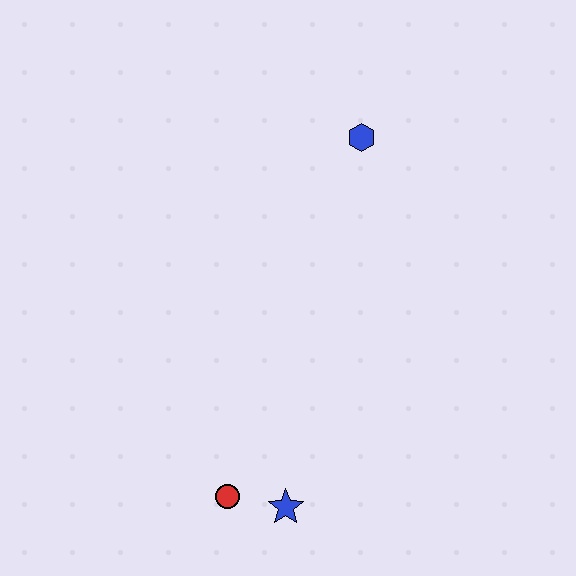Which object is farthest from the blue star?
The blue hexagon is farthest from the blue star.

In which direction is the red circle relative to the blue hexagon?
The red circle is below the blue hexagon.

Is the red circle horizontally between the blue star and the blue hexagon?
No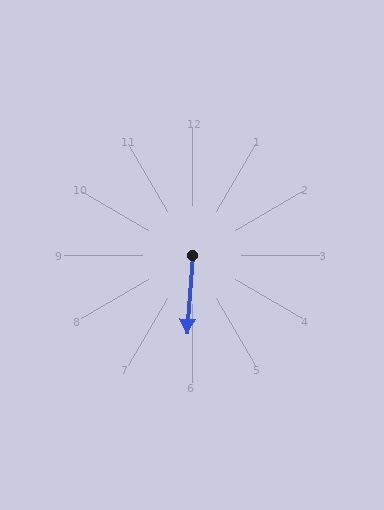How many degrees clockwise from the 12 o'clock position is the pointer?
Approximately 184 degrees.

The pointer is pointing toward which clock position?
Roughly 6 o'clock.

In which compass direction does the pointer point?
South.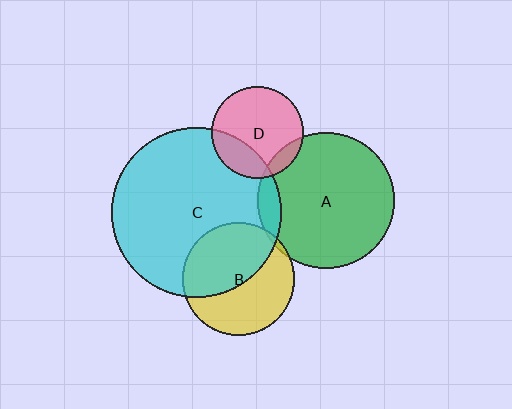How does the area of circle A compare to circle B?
Approximately 1.5 times.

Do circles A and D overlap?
Yes.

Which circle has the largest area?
Circle C (cyan).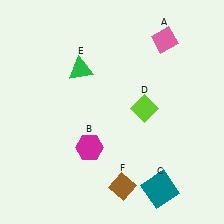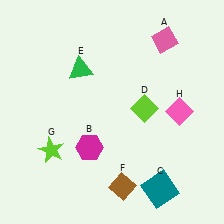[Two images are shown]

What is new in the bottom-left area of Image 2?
A lime star (G) was added in the bottom-left area of Image 2.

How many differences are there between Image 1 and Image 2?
There are 2 differences between the two images.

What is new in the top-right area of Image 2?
A pink diamond (H) was added in the top-right area of Image 2.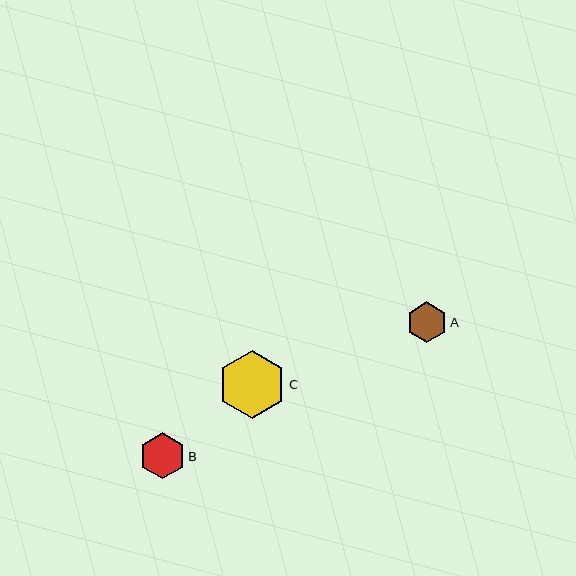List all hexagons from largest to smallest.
From largest to smallest: C, B, A.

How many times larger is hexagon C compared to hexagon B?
Hexagon C is approximately 1.5 times the size of hexagon B.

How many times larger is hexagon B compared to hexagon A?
Hexagon B is approximately 1.1 times the size of hexagon A.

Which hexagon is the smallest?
Hexagon A is the smallest with a size of approximately 41 pixels.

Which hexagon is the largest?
Hexagon C is the largest with a size of approximately 68 pixels.